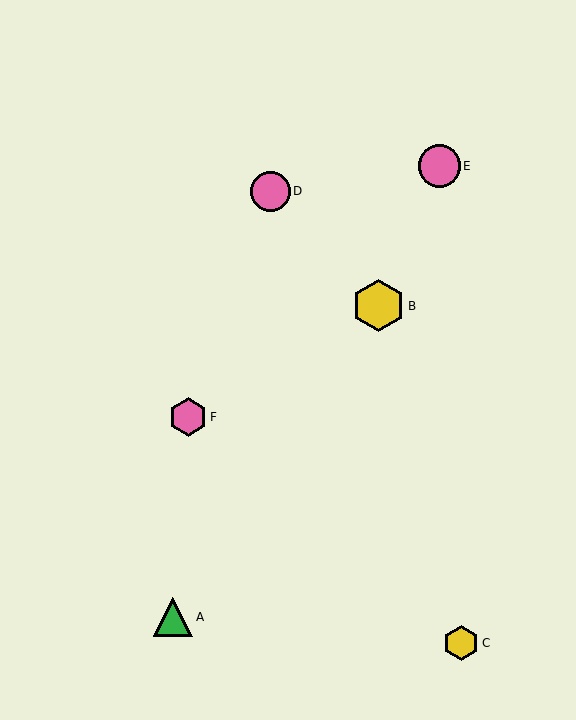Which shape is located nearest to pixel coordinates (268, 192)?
The pink circle (labeled D) at (270, 191) is nearest to that location.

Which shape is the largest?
The yellow hexagon (labeled B) is the largest.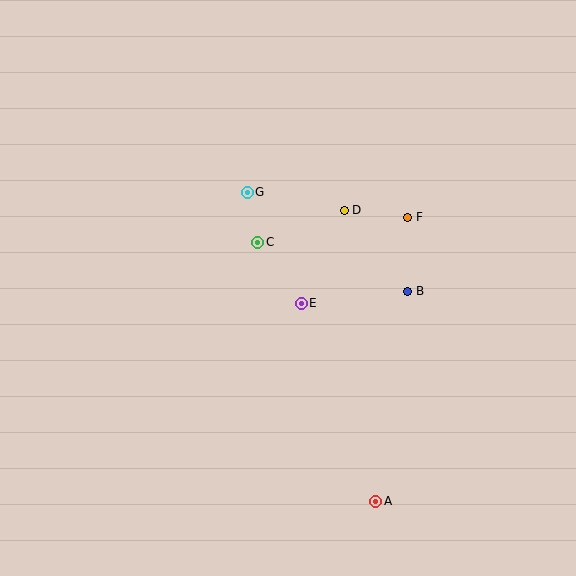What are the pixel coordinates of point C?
Point C is at (258, 242).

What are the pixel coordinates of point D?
Point D is at (344, 210).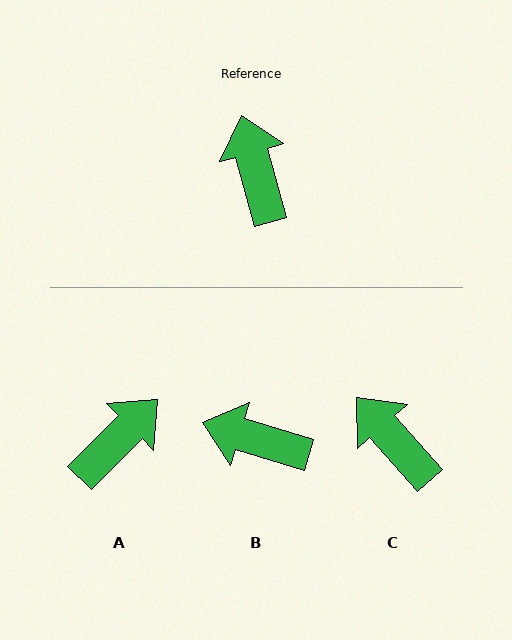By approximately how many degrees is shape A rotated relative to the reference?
Approximately 60 degrees clockwise.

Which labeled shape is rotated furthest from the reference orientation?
A, about 60 degrees away.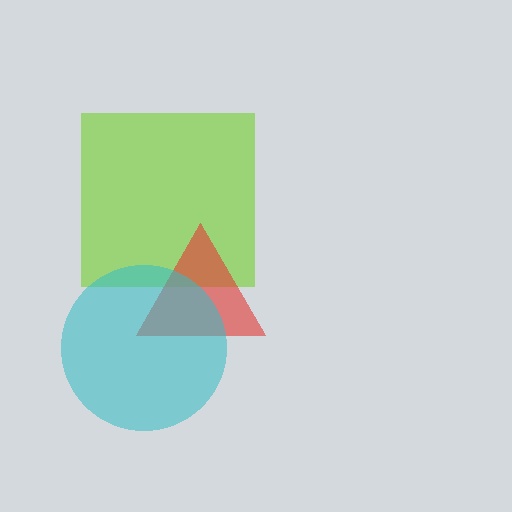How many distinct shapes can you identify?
There are 3 distinct shapes: a lime square, a red triangle, a cyan circle.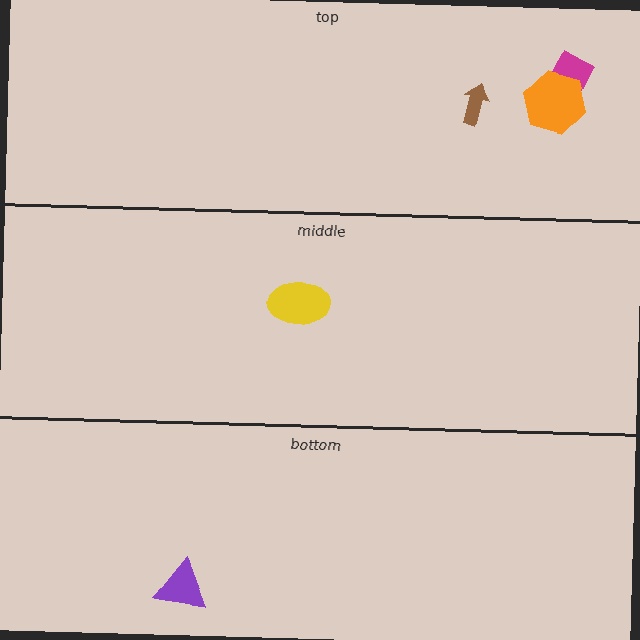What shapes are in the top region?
The magenta diamond, the brown arrow, the orange hexagon.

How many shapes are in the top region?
3.